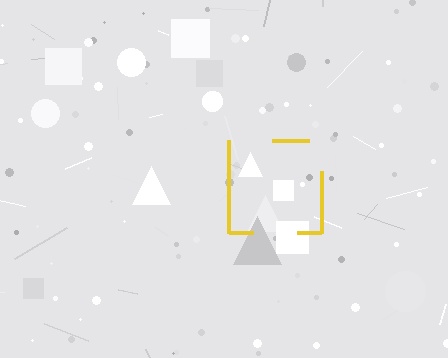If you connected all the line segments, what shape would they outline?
They would outline a square.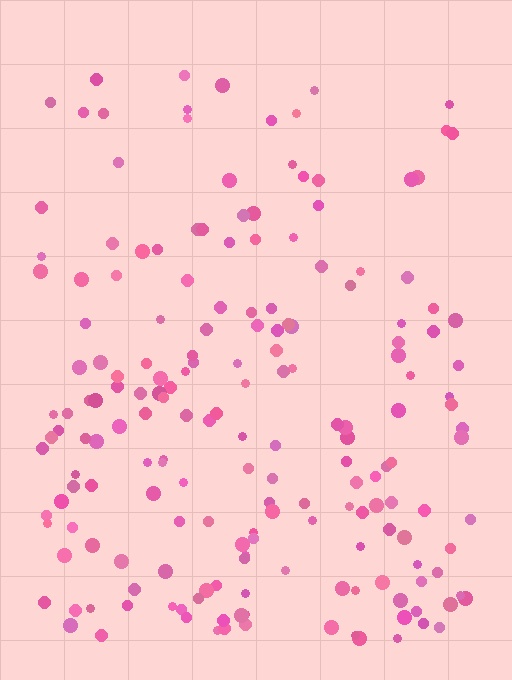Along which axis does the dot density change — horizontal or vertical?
Vertical.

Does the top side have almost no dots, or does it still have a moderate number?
Still a moderate number, just noticeably fewer than the bottom.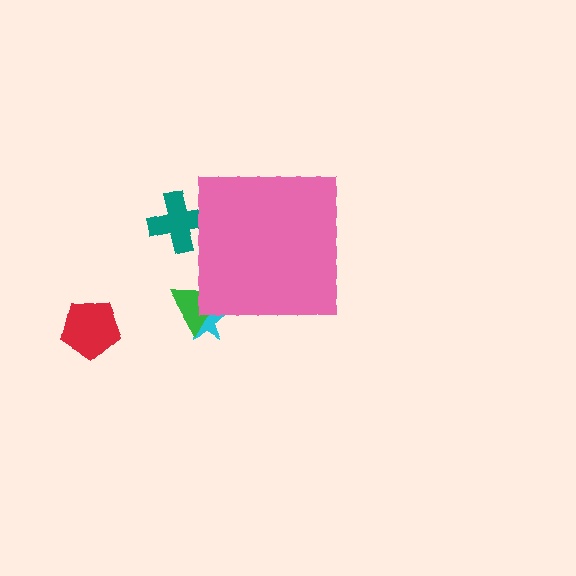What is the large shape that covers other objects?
A pink square.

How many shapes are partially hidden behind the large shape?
3 shapes are partially hidden.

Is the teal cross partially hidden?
Yes, the teal cross is partially hidden behind the pink square.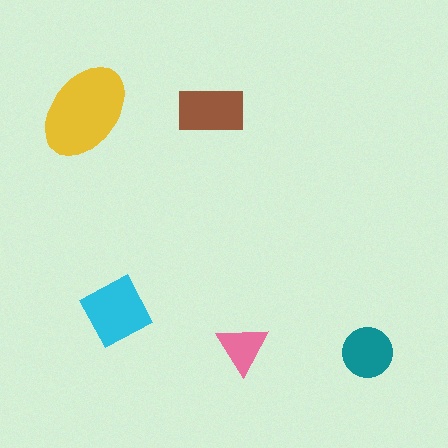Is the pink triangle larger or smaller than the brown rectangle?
Smaller.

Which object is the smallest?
The pink triangle.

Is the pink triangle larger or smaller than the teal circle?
Smaller.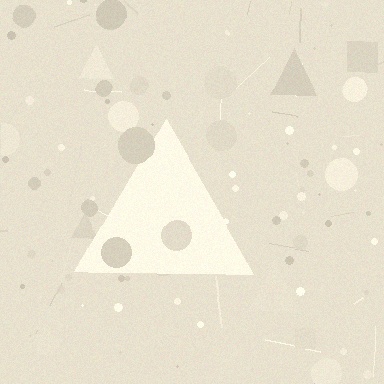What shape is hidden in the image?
A triangle is hidden in the image.